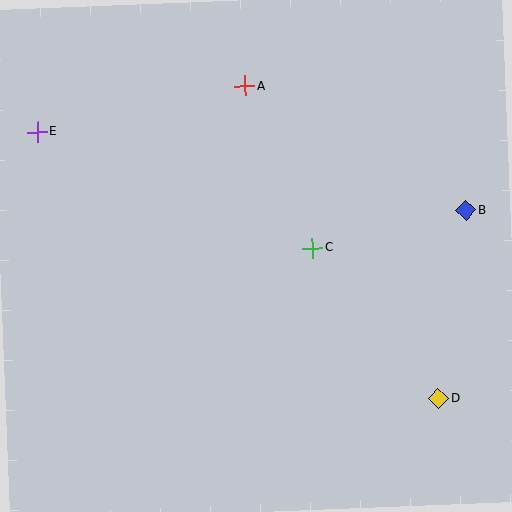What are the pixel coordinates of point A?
Point A is at (245, 86).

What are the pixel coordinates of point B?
Point B is at (466, 211).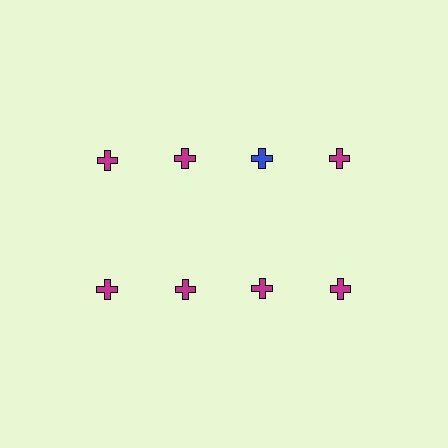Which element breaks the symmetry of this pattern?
The blue cross in the top row, center column breaks the symmetry. All other shapes are magenta crosses.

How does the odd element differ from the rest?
It has a different color: blue instead of magenta.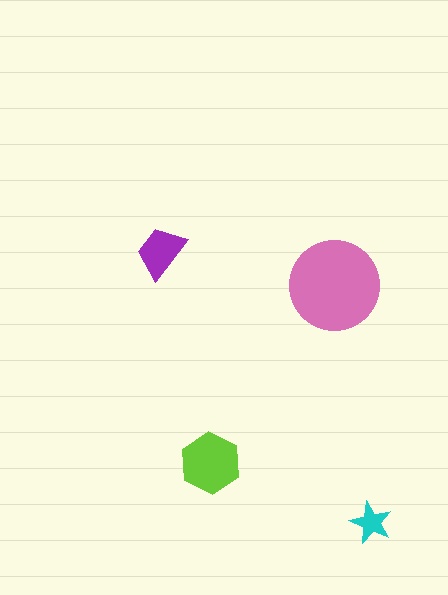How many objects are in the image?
There are 4 objects in the image.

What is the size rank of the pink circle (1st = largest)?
1st.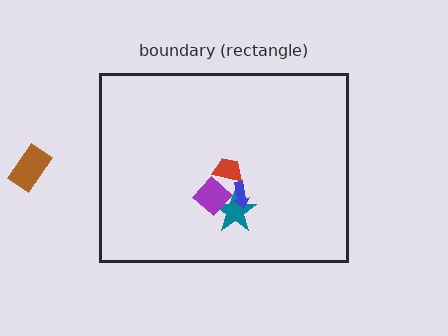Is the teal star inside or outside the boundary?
Inside.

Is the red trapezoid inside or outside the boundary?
Inside.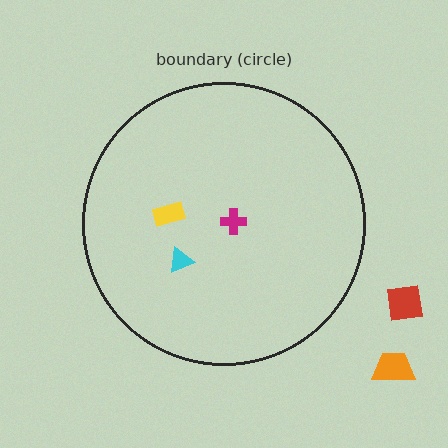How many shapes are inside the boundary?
3 inside, 2 outside.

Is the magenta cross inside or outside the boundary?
Inside.